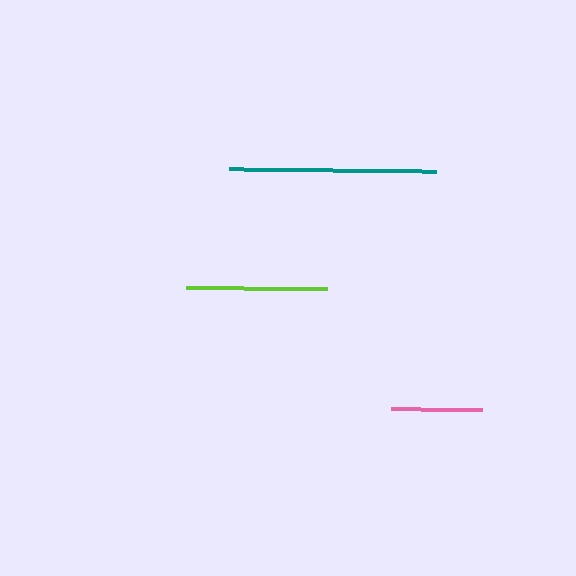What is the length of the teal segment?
The teal segment is approximately 207 pixels long.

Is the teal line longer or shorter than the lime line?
The teal line is longer than the lime line.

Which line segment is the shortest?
The pink line is the shortest at approximately 91 pixels.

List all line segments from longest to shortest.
From longest to shortest: teal, lime, pink.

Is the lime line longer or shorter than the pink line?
The lime line is longer than the pink line.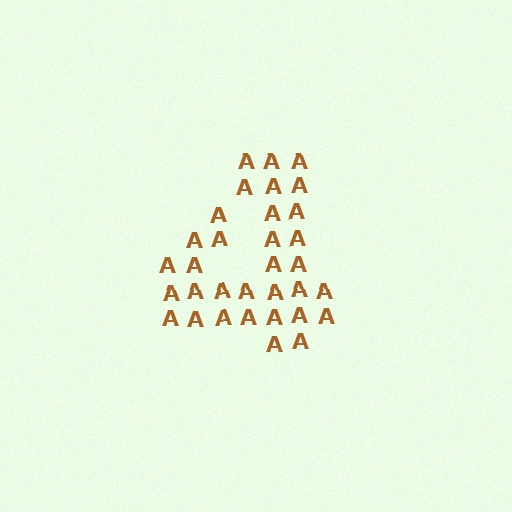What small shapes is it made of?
It is made of small letter A's.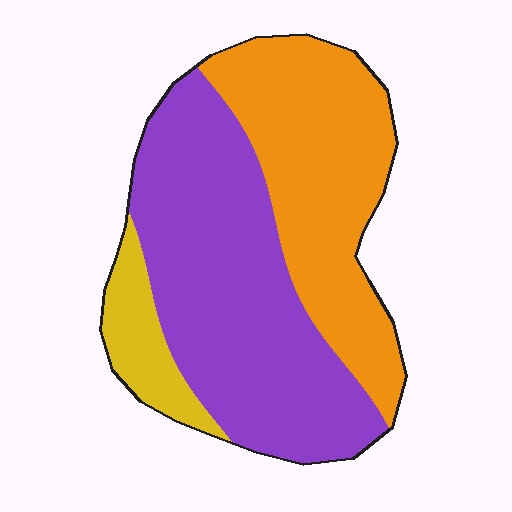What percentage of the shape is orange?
Orange covers around 40% of the shape.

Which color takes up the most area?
Purple, at roughly 50%.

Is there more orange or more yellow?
Orange.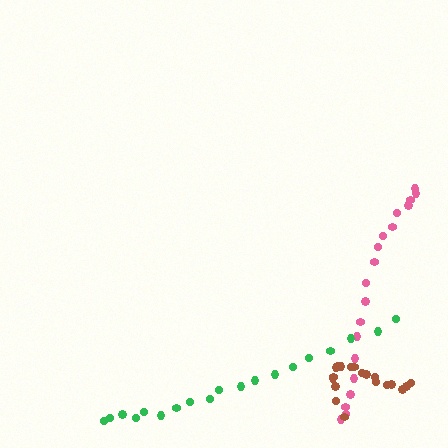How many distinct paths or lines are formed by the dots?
There are 3 distinct paths.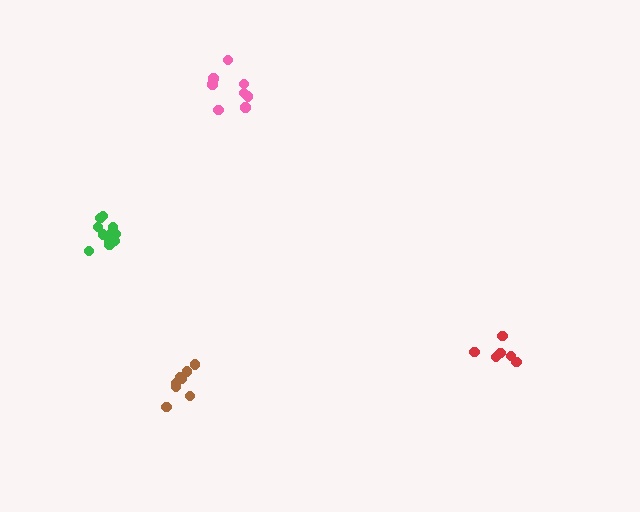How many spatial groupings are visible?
There are 4 spatial groupings.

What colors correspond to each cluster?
The clusters are colored: red, green, brown, pink.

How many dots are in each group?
Group 1: 6 dots, Group 2: 11 dots, Group 3: 8 dots, Group 4: 8 dots (33 total).